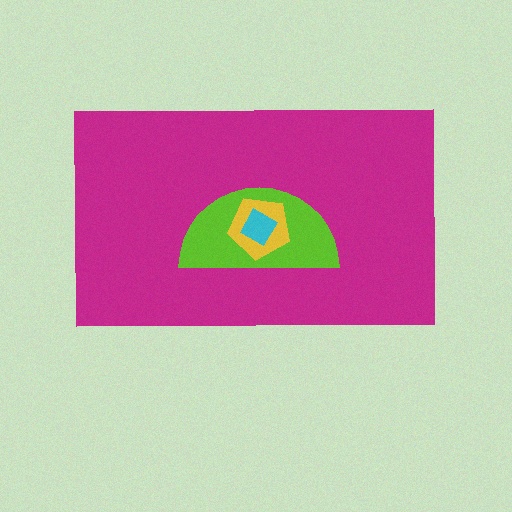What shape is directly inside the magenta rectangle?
The lime semicircle.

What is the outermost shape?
The magenta rectangle.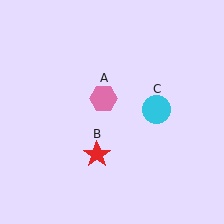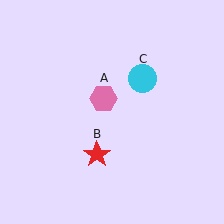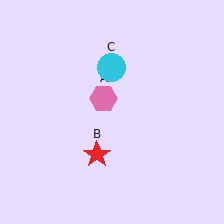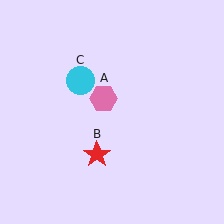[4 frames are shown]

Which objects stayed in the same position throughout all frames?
Pink hexagon (object A) and red star (object B) remained stationary.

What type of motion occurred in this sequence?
The cyan circle (object C) rotated counterclockwise around the center of the scene.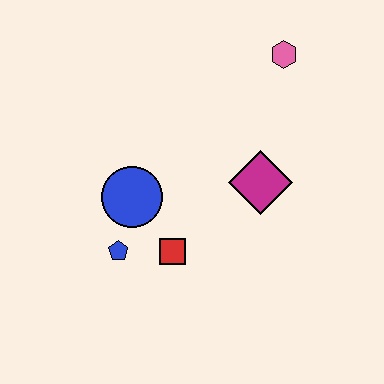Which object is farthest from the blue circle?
The pink hexagon is farthest from the blue circle.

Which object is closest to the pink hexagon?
The magenta diamond is closest to the pink hexagon.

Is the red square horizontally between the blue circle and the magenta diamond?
Yes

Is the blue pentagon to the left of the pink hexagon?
Yes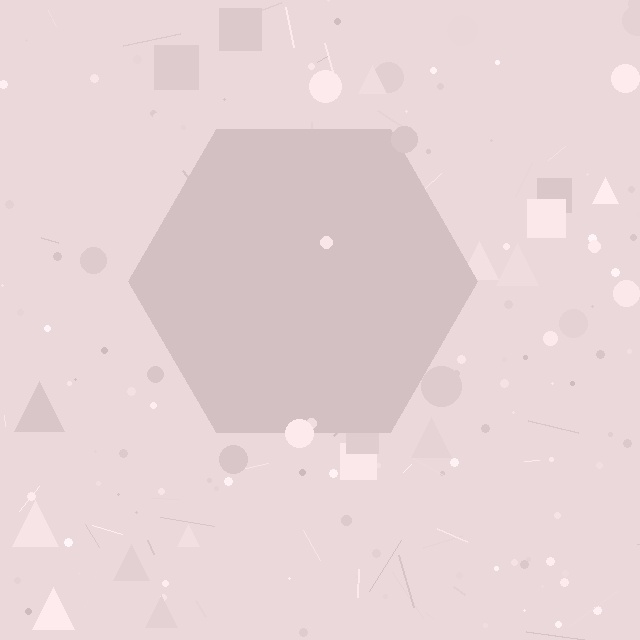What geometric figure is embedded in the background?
A hexagon is embedded in the background.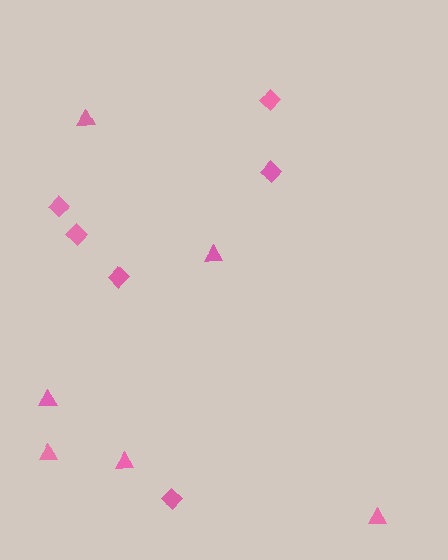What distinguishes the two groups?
There are 2 groups: one group of triangles (6) and one group of diamonds (6).